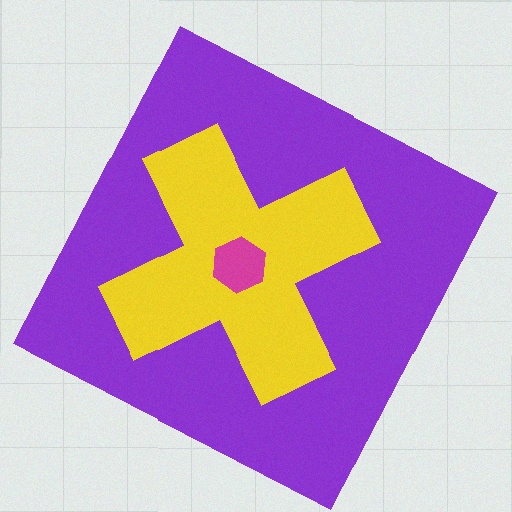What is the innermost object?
The magenta hexagon.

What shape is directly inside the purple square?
The yellow cross.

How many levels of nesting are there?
3.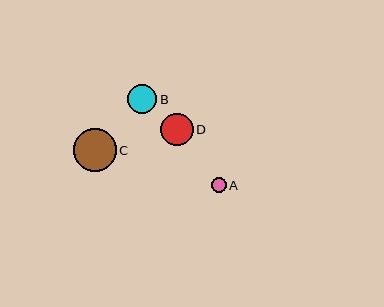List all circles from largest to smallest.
From largest to smallest: C, D, B, A.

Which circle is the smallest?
Circle A is the smallest with a size of approximately 15 pixels.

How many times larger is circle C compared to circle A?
Circle C is approximately 2.8 times the size of circle A.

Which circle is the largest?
Circle C is the largest with a size of approximately 43 pixels.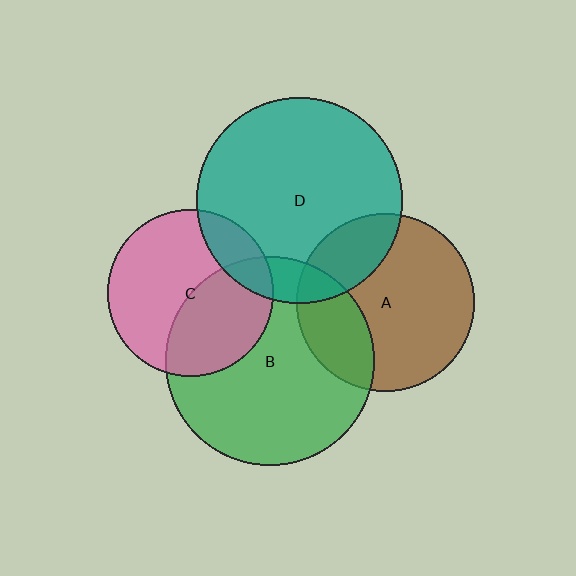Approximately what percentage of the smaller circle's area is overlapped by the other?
Approximately 15%.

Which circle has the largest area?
Circle B (green).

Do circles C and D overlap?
Yes.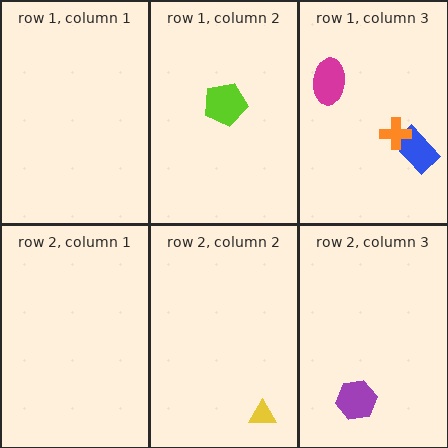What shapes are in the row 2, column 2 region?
The yellow triangle.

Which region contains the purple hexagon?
The row 2, column 3 region.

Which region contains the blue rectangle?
The row 1, column 3 region.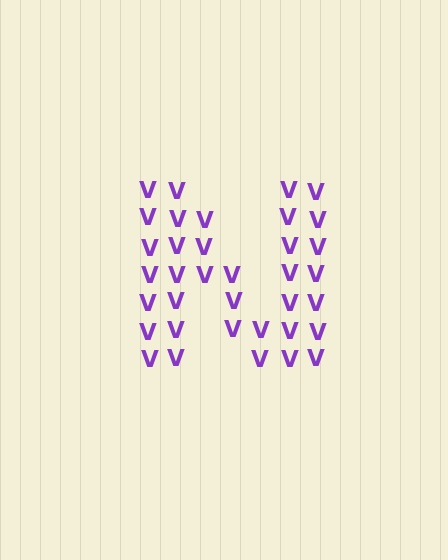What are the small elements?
The small elements are letter V's.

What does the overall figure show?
The overall figure shows the letter N.